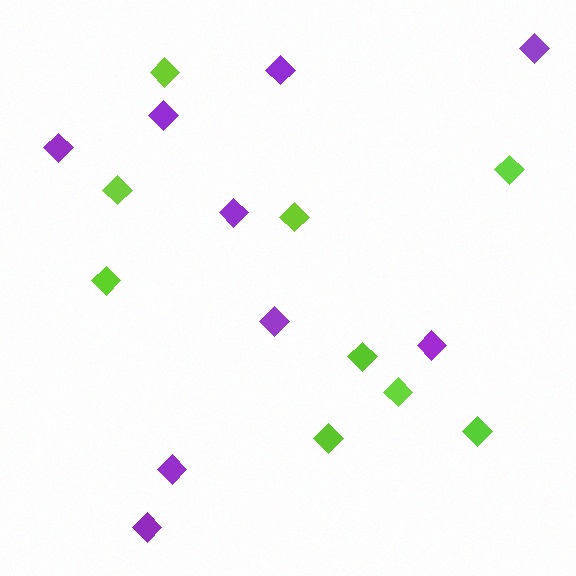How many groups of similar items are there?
There are 2 groups: one group of lime diamonds (9) and one group of purple diamonds (9).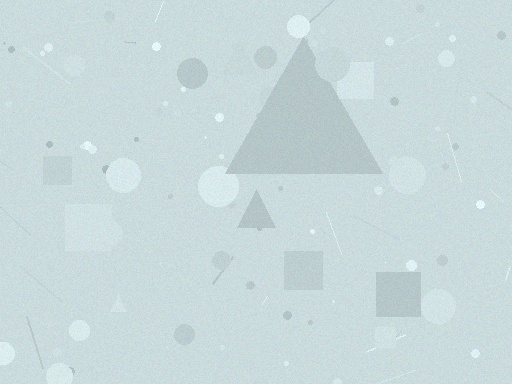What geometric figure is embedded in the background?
A triangle is embedded in the background.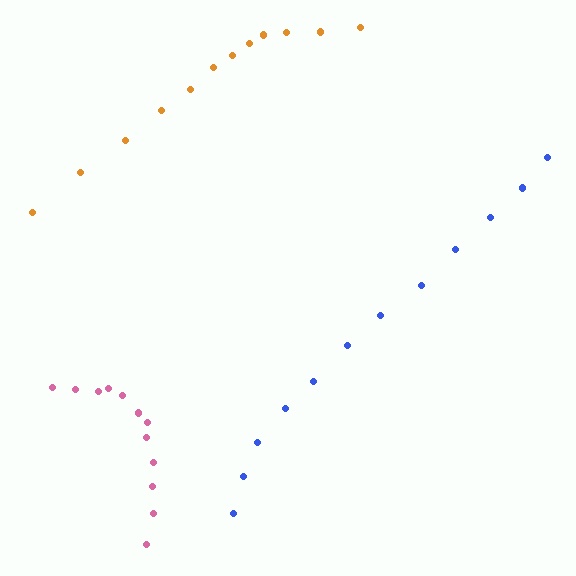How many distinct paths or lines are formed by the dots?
There are 3 distinct paths.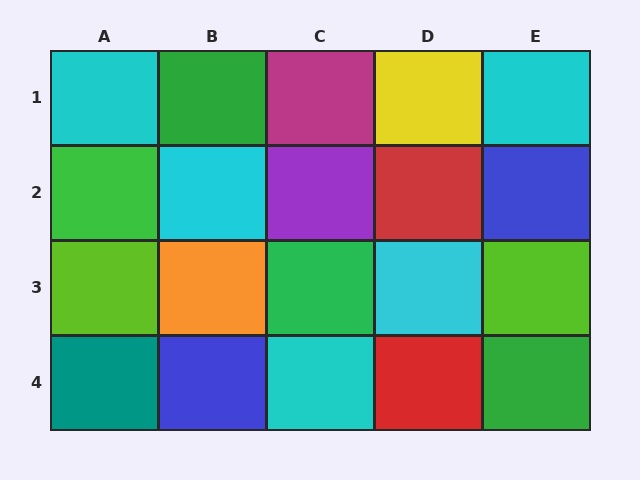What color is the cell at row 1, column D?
Yellow.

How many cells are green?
4 cells are green.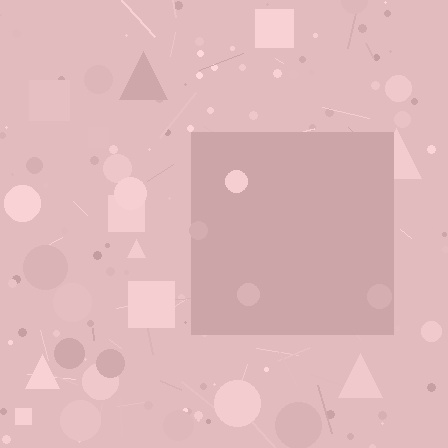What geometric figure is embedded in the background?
A square is embedded in the background.